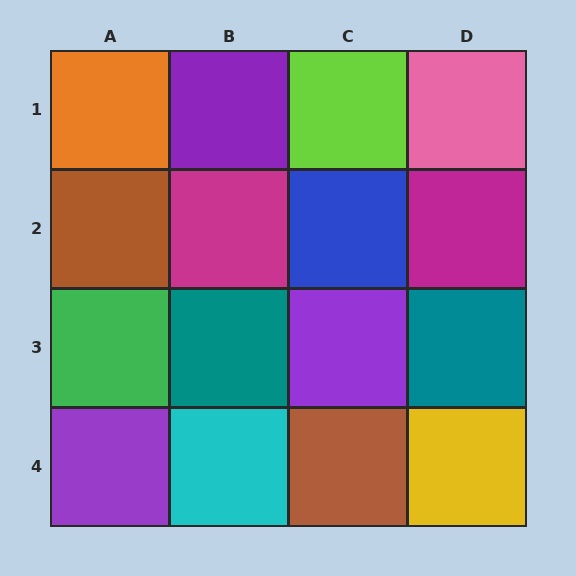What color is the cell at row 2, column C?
Blue.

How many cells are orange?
1 cell is orange.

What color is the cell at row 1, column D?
Pink.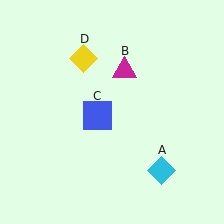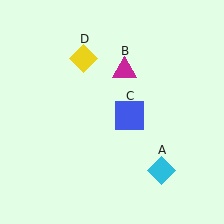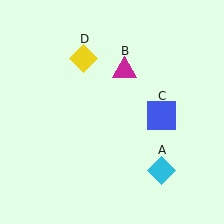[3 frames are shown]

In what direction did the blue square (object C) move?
The blue square (object C) moved right.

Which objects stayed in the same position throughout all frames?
Cyan diamond (object A) and magenta triangle (object B) and yellow diamond (object D) remained stationary.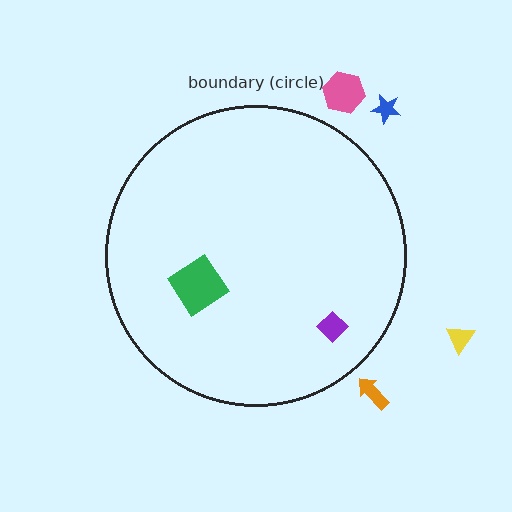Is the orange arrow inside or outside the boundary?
Outside.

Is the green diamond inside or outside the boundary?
Inside.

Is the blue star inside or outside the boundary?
Outside.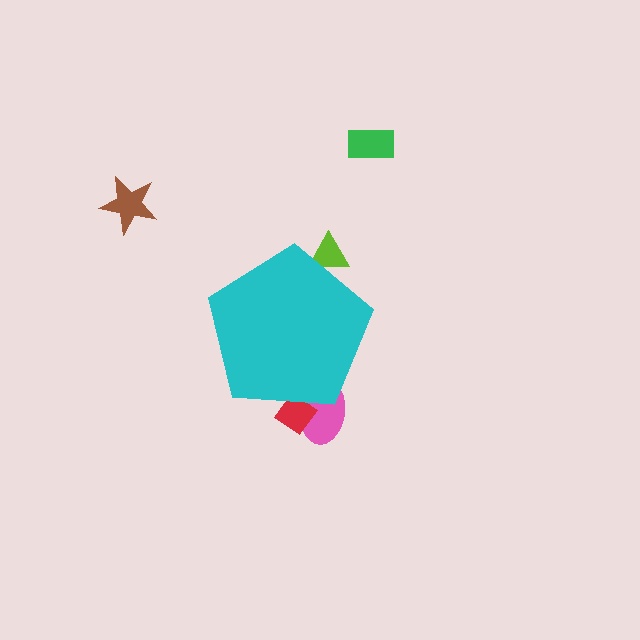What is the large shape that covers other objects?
A cyan pentagon.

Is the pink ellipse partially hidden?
Yes, the pink ellipse is partially hidden behind the cyan pentagon.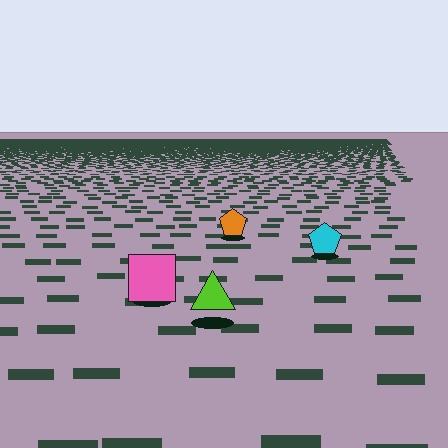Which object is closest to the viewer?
The lime triangle is closest. The texture marks near it are larger and more spread out.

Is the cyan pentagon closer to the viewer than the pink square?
No. The pink square is closer — you can tell from the texture gradient: the ground texture is coarser near it.